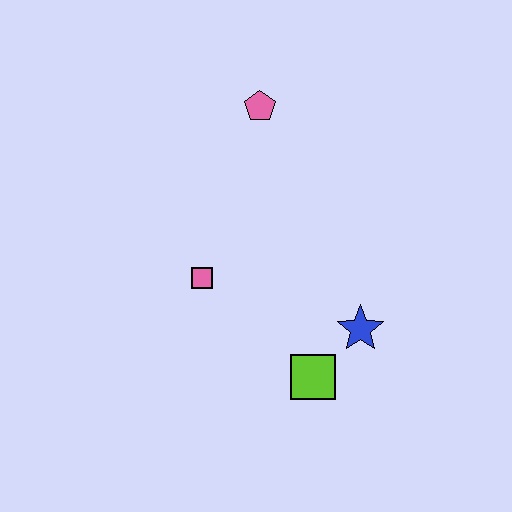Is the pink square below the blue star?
No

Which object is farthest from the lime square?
The pink pentagon is farthest from the lime square.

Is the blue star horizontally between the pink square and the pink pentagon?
No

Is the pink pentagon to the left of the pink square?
No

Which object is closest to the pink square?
The lime square is closest to the pink square.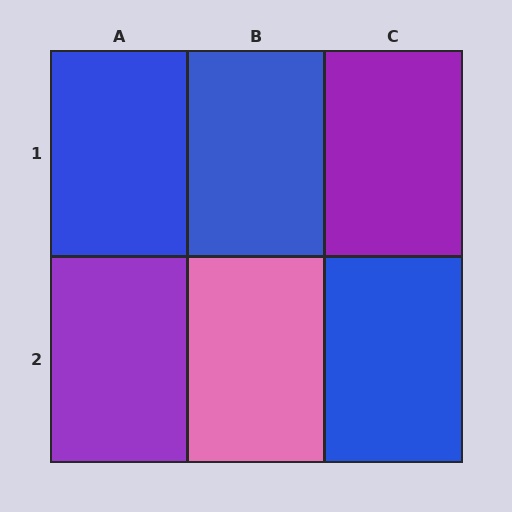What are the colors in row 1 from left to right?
Blue, blue, purple.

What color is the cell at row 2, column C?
Blue.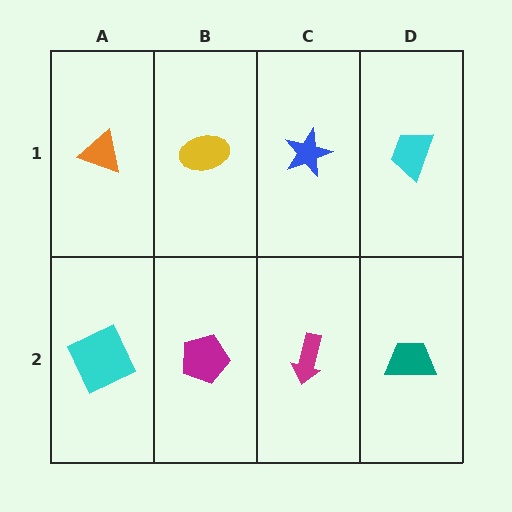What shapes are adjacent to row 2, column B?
A yellow ellipse (row 1, column B), a cyan square (row 2, column A), a magenta arrow (row 2, column C).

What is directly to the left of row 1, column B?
An orange triangle.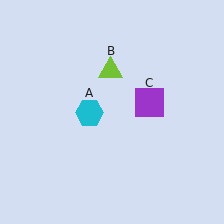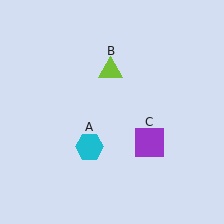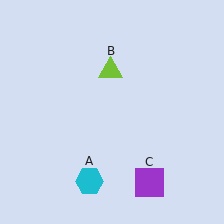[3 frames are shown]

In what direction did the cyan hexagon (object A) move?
The cyan hexagon (object A) moved down.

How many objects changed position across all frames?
2 objects changed position: cyan hexagon (object A), purple square (object C).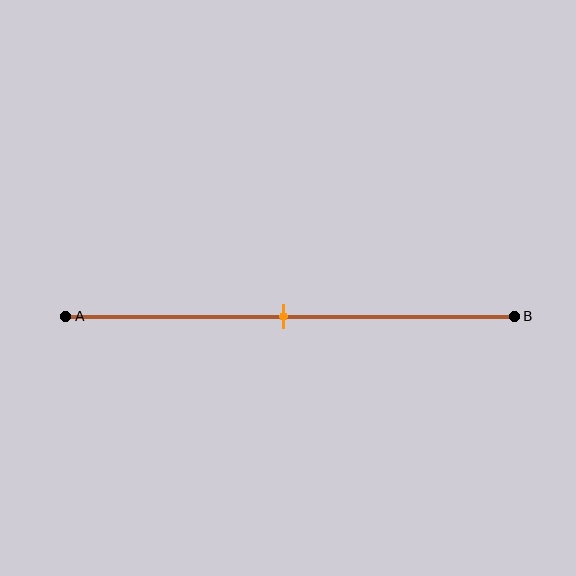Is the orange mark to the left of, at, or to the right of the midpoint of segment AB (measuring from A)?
The orange mark is approximately at the midpoint of segment AB.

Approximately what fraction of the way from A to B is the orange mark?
The orange mark is approximately 50% of the way from A to B.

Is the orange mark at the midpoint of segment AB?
Yes, the mark is approximately at the midpoint.